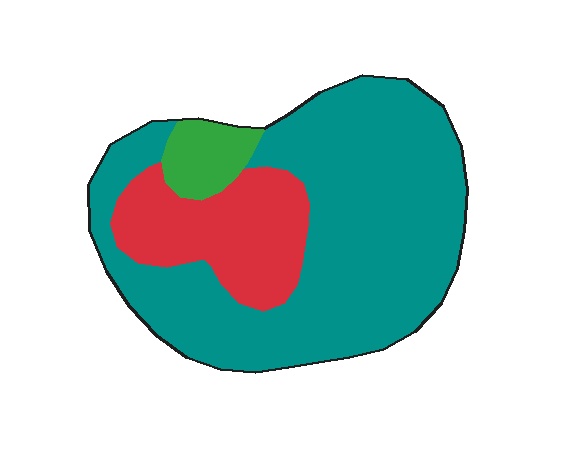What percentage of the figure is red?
Red covers roughly 20% of the figure.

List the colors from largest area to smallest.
From largest to smallest: teal, red, green.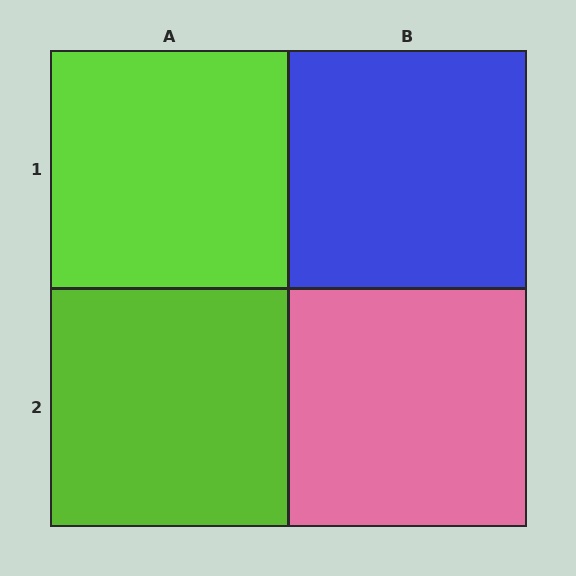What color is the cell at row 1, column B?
Blue.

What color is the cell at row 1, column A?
Lime.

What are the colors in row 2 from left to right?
Lime, pink.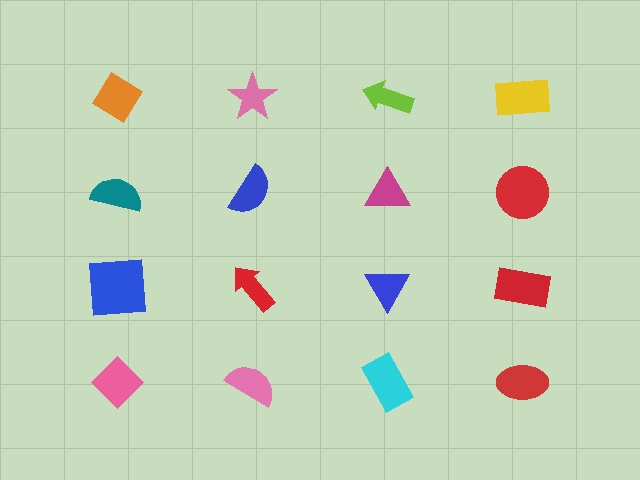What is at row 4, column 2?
A pink semicircle.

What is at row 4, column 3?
A cyan rectangle.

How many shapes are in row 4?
4 shapes.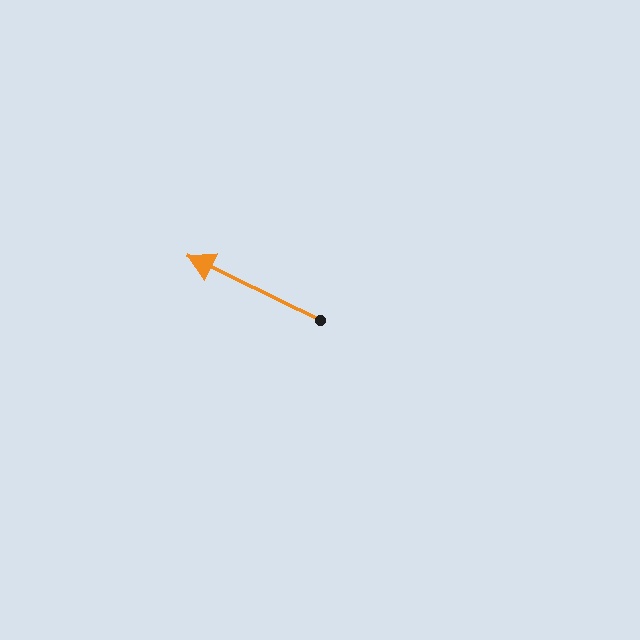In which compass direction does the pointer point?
Northwest.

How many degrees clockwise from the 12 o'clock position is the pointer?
Approximately 296 degrees.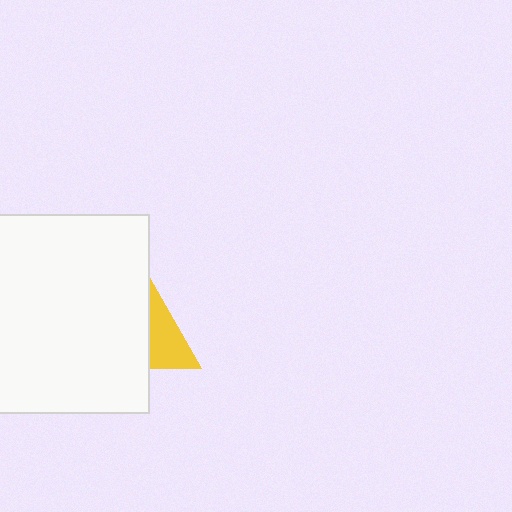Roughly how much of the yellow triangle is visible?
A small part of it is visible (roughly 38%).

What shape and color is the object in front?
The object in front is a white square.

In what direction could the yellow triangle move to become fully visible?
The yellow triangle could move right. That would shift it out from behind the white square entirely.